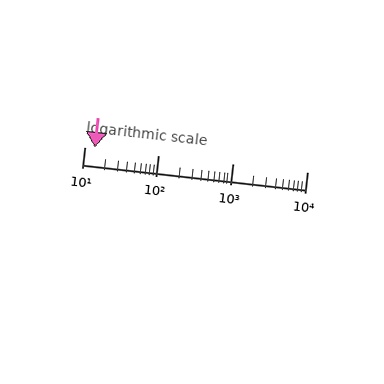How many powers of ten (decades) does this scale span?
The scale spans 3 decades, from 10 to 10000.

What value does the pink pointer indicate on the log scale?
The pointer indicates approximately 14.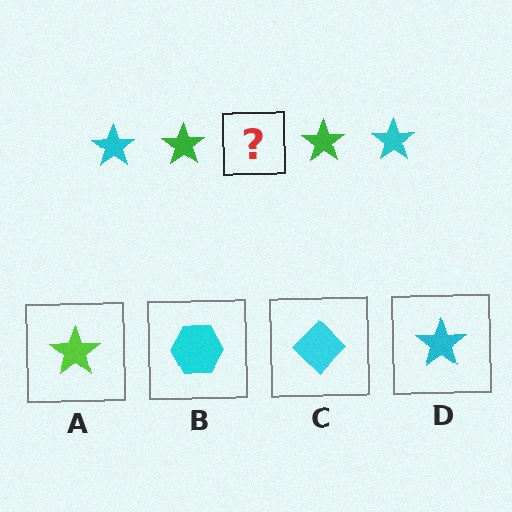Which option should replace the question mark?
Option D.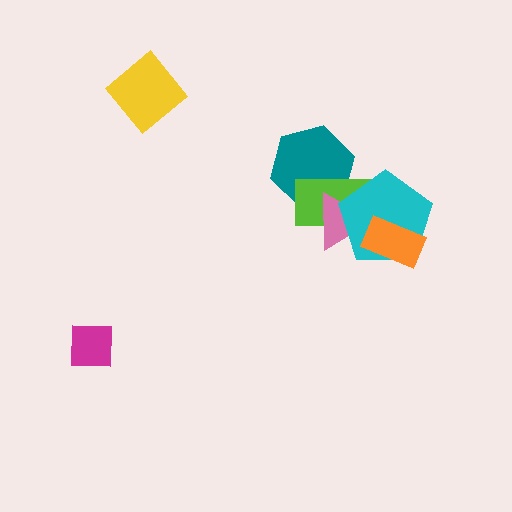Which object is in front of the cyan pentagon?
The orange rectangle is in front of the cyan pentagon.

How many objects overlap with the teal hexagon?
2 objects overlap with the teal hexagon.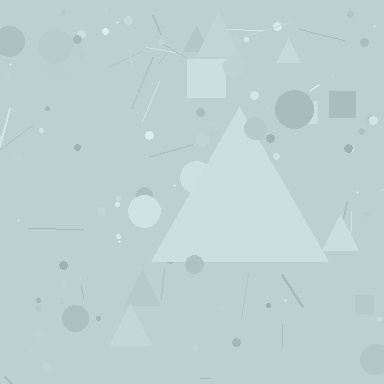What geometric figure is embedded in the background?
A triangle is embedded in the background.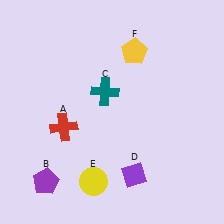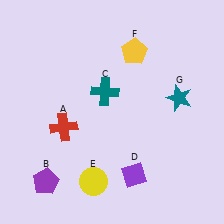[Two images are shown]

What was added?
A teal star (G) was added in Image 2.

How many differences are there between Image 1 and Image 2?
There is 1 difference between the two images.